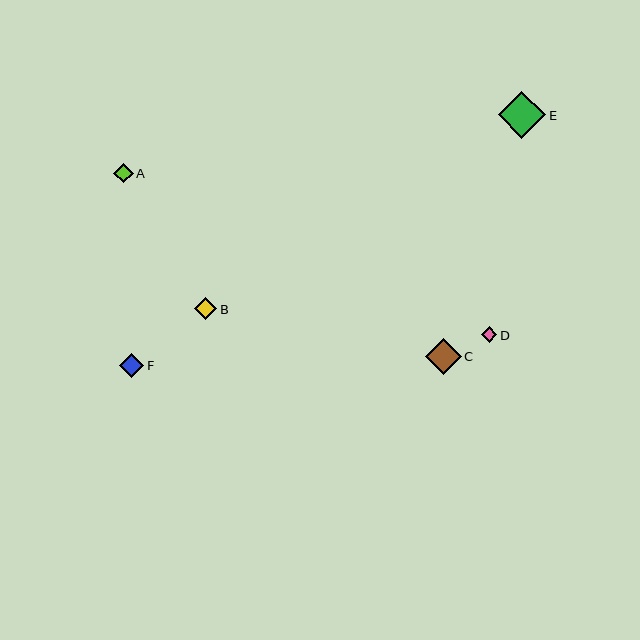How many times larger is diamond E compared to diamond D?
Diamond E is approximately 3.1 times the size of diamond D.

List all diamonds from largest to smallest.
From largest to smallest: E, C, F, B, A, D.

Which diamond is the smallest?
Diamond D is the smallest with a size of approximately 15 pixels.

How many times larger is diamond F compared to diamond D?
Diamond F is approximately 1.6 times the size of diamond D.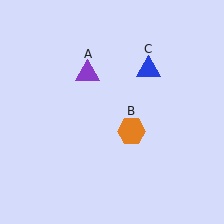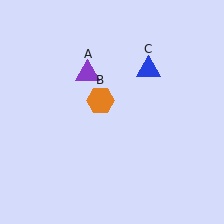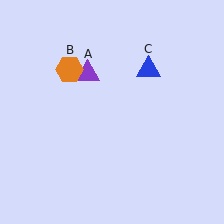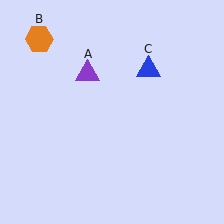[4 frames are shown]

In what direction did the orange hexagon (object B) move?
The orange hexagon (object B) moved up and to the left.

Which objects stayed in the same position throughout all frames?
Purple triangle (object A) and blue triangle (object C) remained stationary.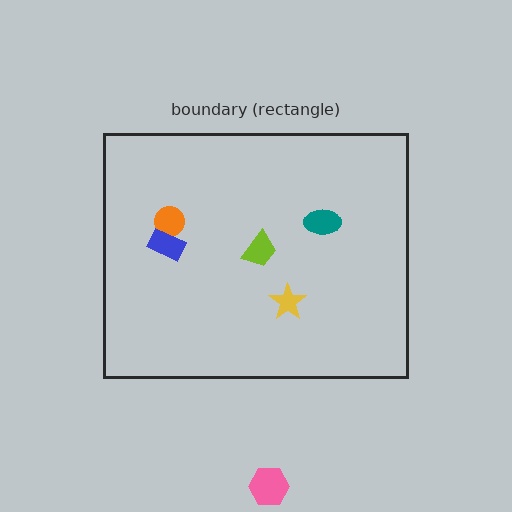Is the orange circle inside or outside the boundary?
Inside.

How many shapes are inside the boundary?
5 inside, 1 outside.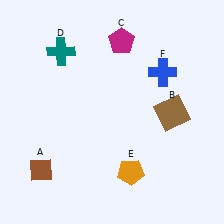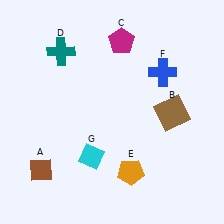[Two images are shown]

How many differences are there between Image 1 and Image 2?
There is 1 difference between the two images.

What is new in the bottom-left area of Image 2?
A cyan diamond (G) was added in the bottom-left area of Image 2.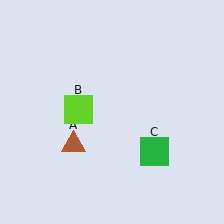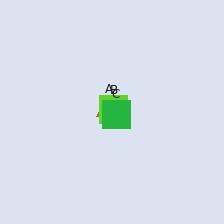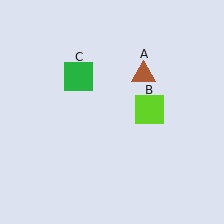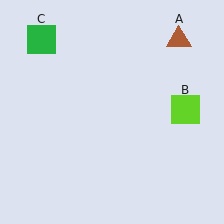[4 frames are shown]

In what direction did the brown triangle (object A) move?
The brown triangle (object A) moved up and to the right.